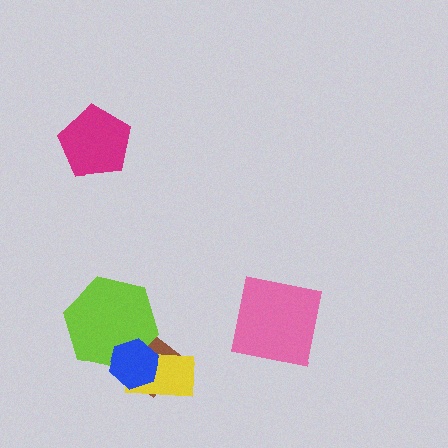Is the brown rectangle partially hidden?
Yes, it is partially covered by another shape.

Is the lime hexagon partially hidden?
Yes, it is partially covered by another shape.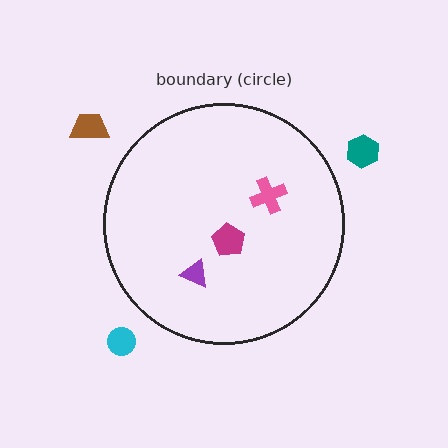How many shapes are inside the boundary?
3 inside, 3 outside.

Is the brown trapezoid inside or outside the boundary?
Outside.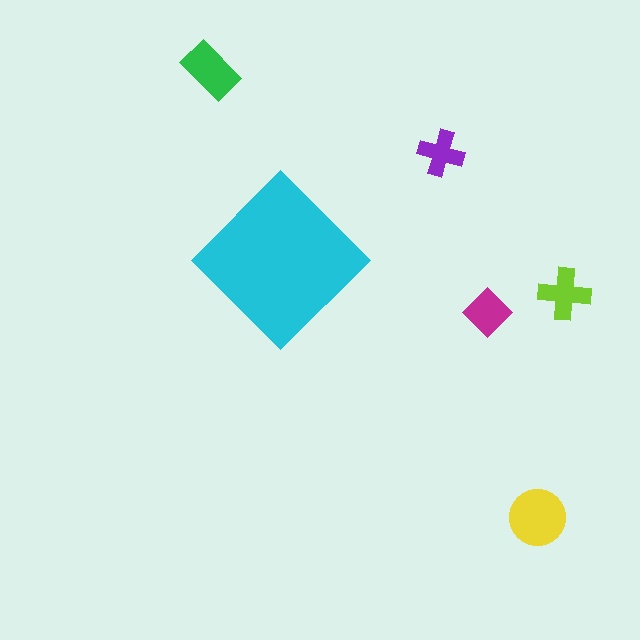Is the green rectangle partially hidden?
No, the green rectangle is fully visible.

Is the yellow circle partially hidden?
No, the yellow circle is fully visible.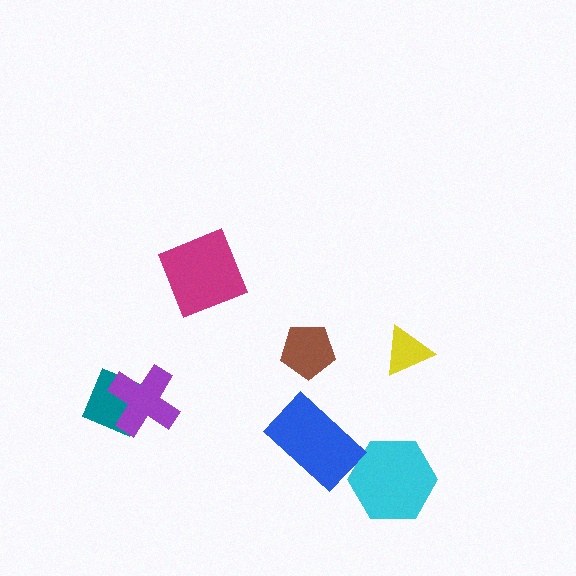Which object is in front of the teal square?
The purple cross is in front of the teal square.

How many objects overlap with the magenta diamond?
0 objects overlap with the magenta diamond.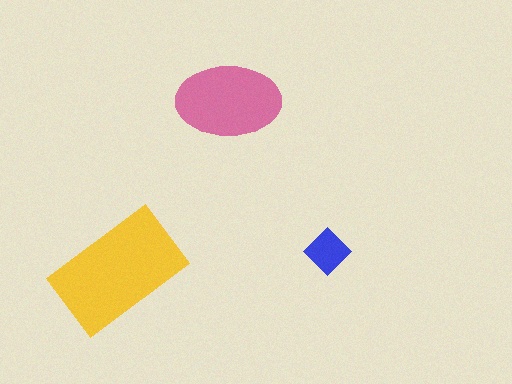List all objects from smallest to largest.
The blue diamond, the pink ellipse, the yellow rectangle.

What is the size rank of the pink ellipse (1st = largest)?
2nd.